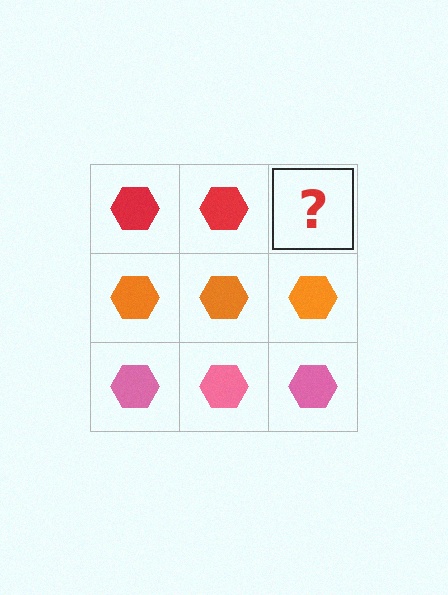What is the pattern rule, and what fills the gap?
The rule is that each row has a consistent color. The gap should be filled with a red hexagon.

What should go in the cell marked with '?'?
The missing cell should contain a red hexagon.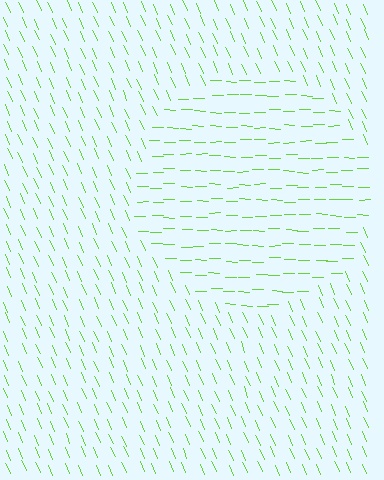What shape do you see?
I see a circle.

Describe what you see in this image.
The image is filled with small lime line segments. A circle region in the image has lines oriented differently from the surrounding lines, creating a visible texture boundary.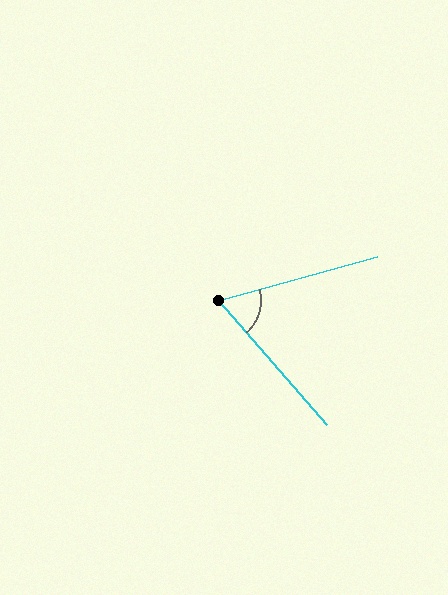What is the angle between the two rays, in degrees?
Approximately 64 degrees.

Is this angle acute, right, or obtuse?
It is acute.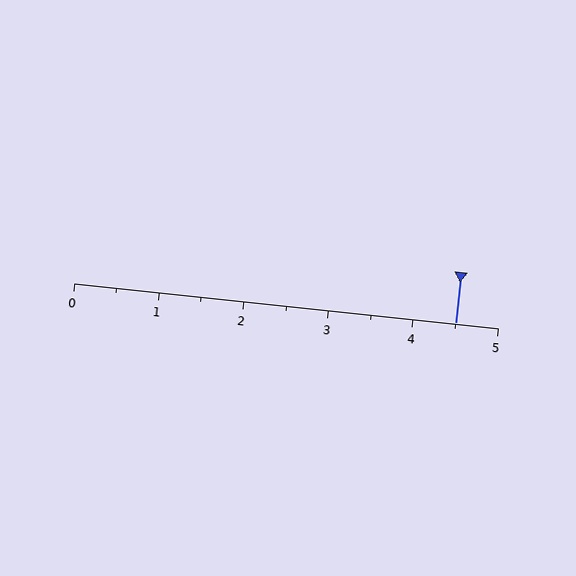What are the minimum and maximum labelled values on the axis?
The axis runs from 0 to 5.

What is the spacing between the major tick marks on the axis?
The major ticks are spaced 1 apart.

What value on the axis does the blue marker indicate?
The marker indicates approximately 4.5.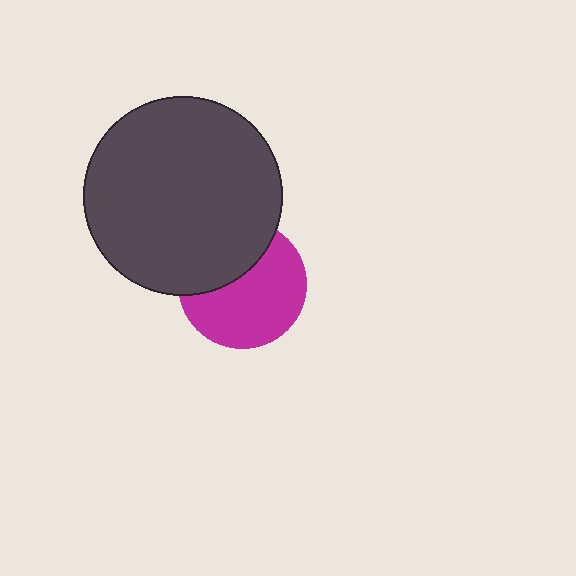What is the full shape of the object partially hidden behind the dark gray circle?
The partially hidden object is a magenta circle.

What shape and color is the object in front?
The object in front is a dark gray circle.